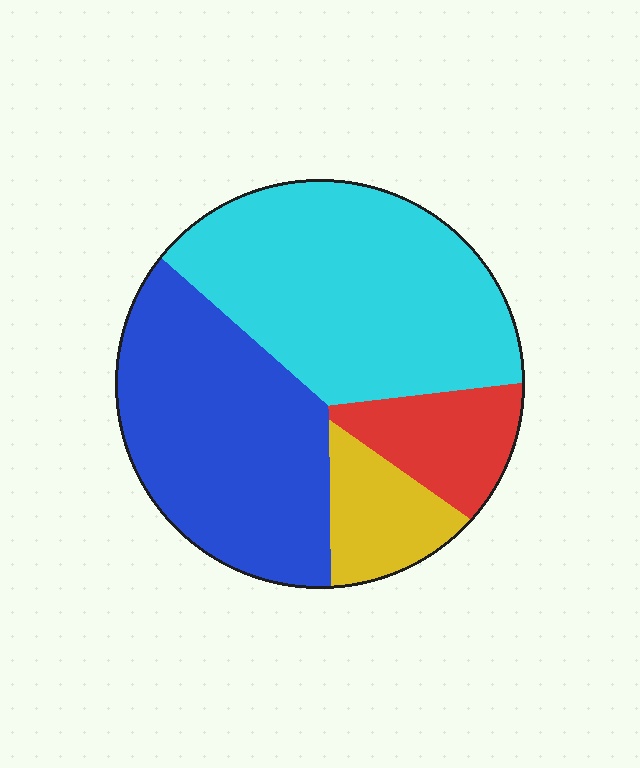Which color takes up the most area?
Cyan, at roughly 40%.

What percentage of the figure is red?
Red covers around 10% of the figure.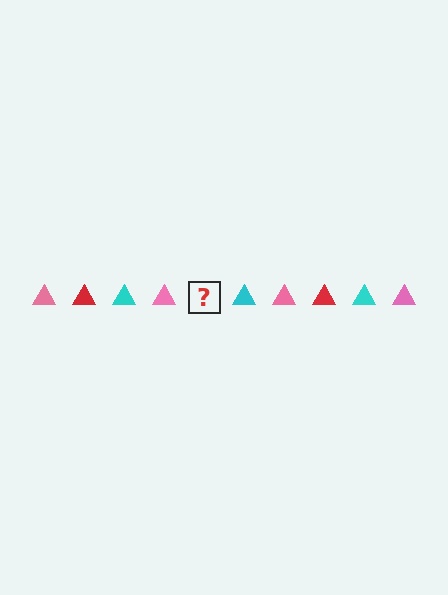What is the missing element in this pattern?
The missing element is a red triangle.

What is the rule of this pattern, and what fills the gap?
The rule is that the pattern cycles through pink, red, cyan triangles. The gap should be filled with a red triangle.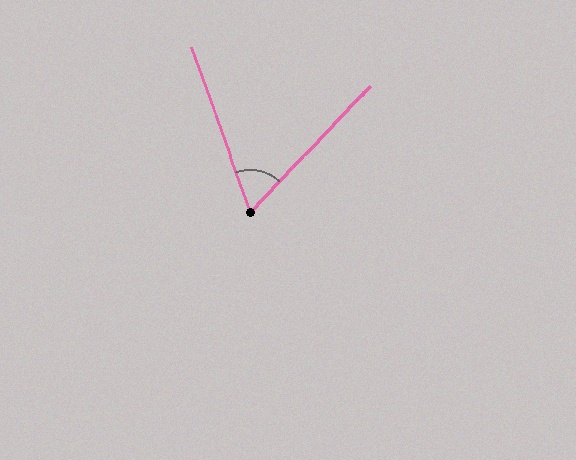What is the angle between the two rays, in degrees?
Approximately 63 degrees.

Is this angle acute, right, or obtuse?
It is acute.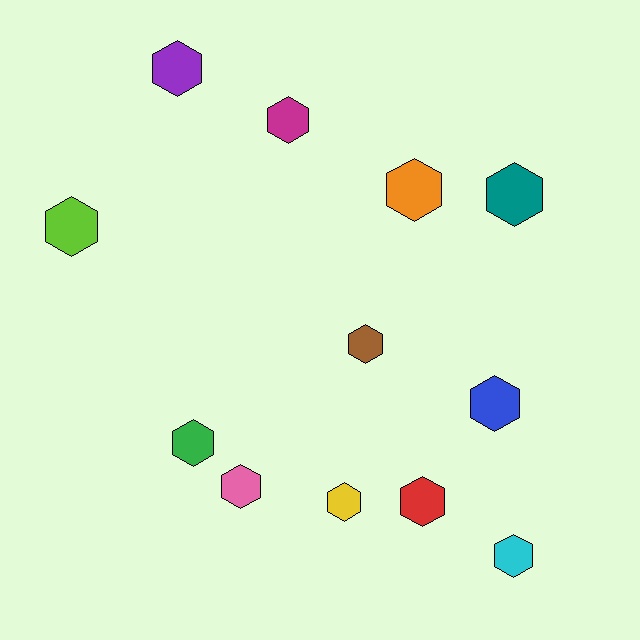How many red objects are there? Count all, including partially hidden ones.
There is 1 red object.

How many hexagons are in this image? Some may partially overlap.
There are 12 hexagons.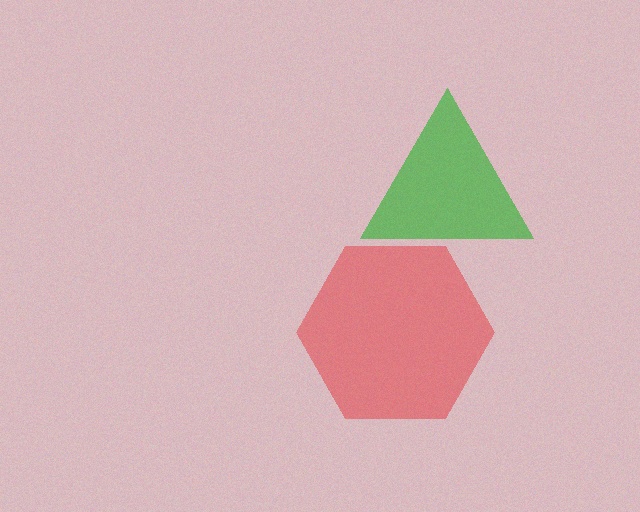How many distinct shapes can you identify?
There are 2 distinct shapes: a red hexagon, a green triangle.